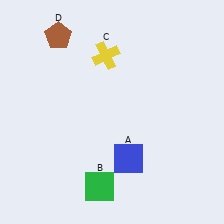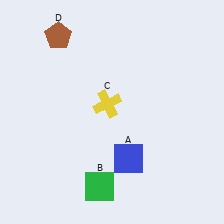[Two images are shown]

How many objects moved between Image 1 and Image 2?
1 object moved between the two images.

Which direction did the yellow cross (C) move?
The yellow cross (C) moved down.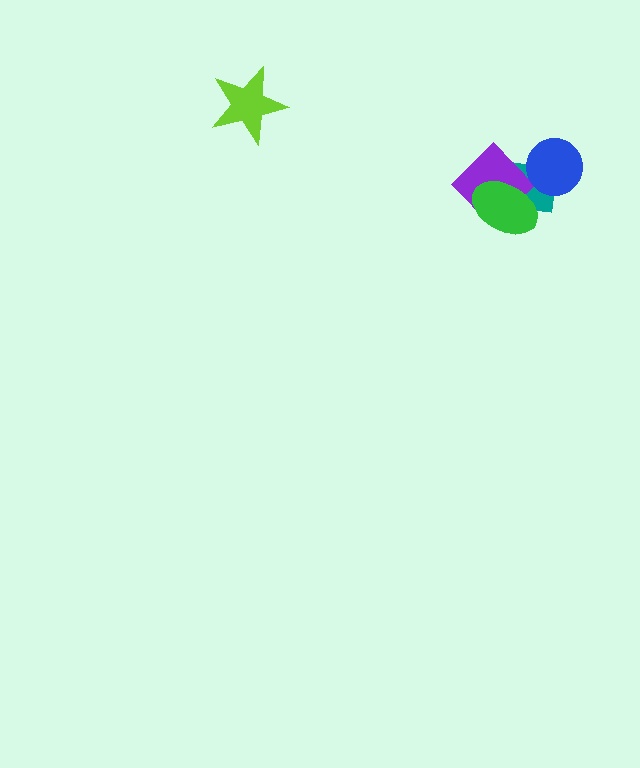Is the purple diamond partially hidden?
Yes, it is partially covered by another shape.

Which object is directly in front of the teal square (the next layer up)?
The purple diamond is directly in front of the teal square.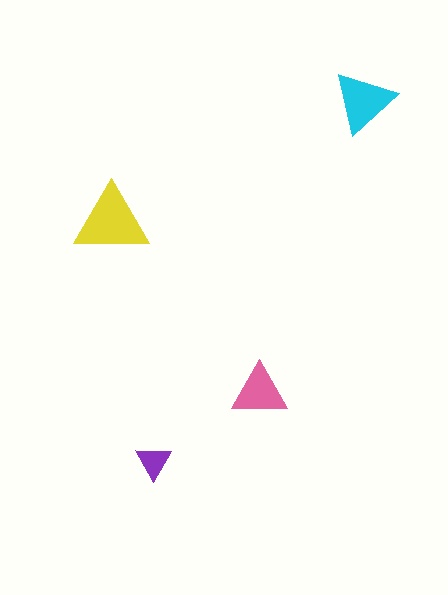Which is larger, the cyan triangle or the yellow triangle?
The yellow one.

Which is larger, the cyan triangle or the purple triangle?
The cyan one.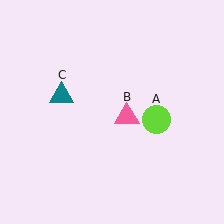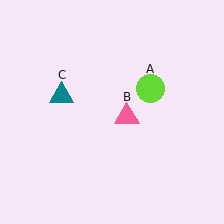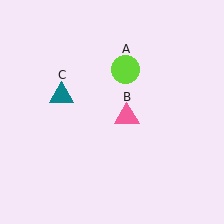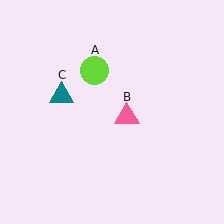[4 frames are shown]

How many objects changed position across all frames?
1 object changed position: lime circle (object A).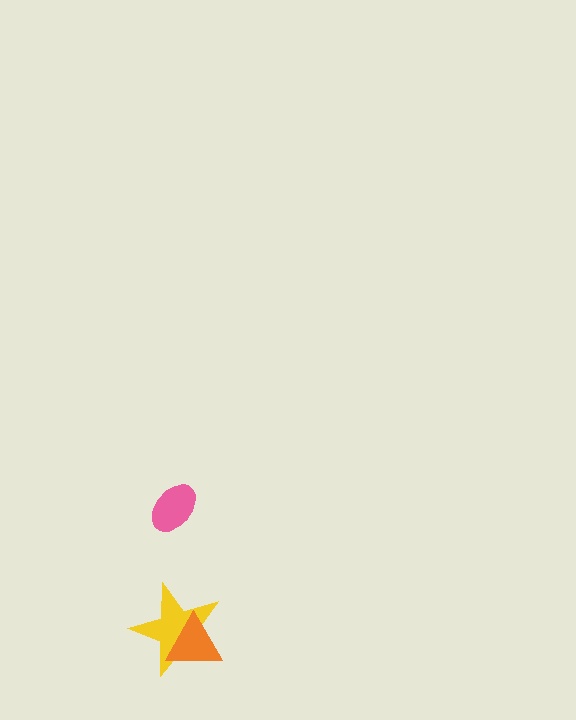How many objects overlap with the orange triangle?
1 object overlaps with the orange triangle.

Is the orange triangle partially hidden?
No, no other shape covers it.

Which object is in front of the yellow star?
The orange triangle is in front of the yellow star.